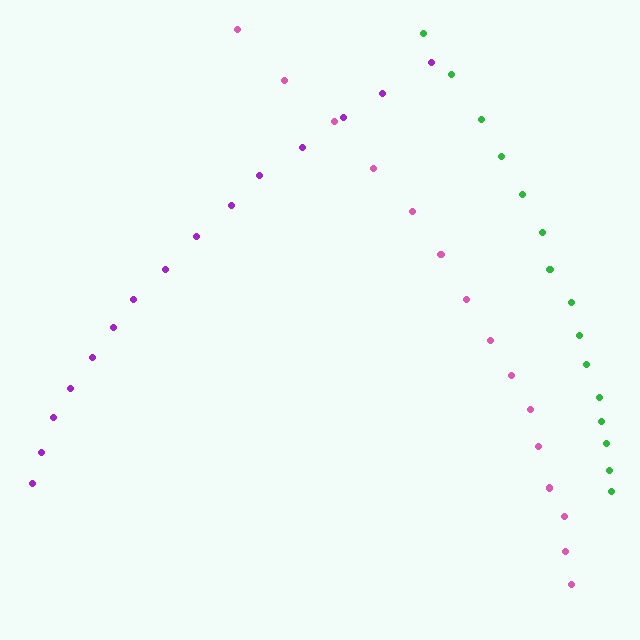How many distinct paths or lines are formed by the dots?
There are 3 distinct paths.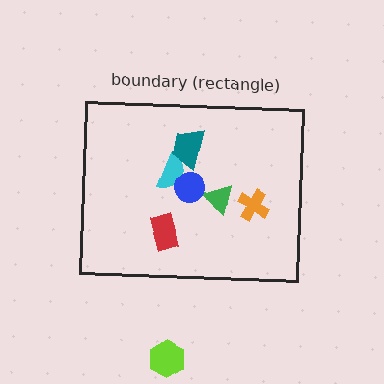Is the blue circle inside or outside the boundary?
Inside.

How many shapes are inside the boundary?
6 inside, 1 outside.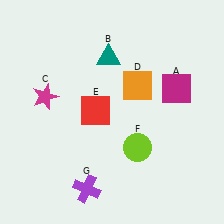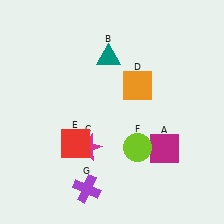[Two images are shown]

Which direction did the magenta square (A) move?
The magenta square (A) moved down.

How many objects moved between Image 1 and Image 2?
3 objects moved between the two images.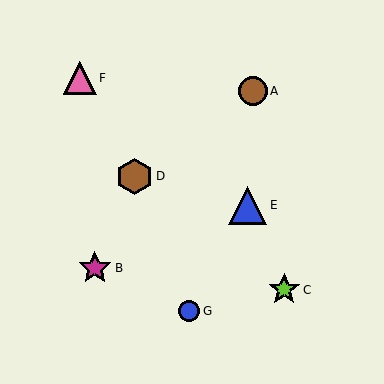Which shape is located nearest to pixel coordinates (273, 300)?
The lime star (labeled C) at (284, 290) is nearest to that location.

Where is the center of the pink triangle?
The center of the pink triangle is at (80, 78).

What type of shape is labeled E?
Shape E is a blue triangle.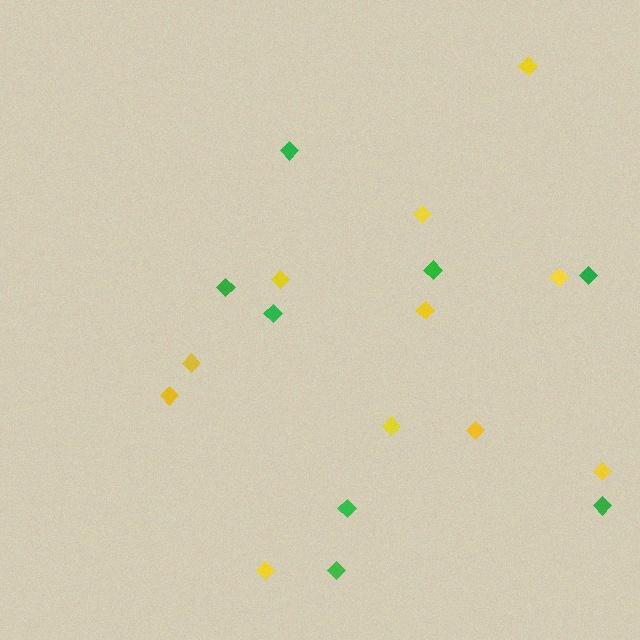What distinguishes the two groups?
There are 2 groups: one group of green diamonds (8) and one group of yellow diamonds (11).